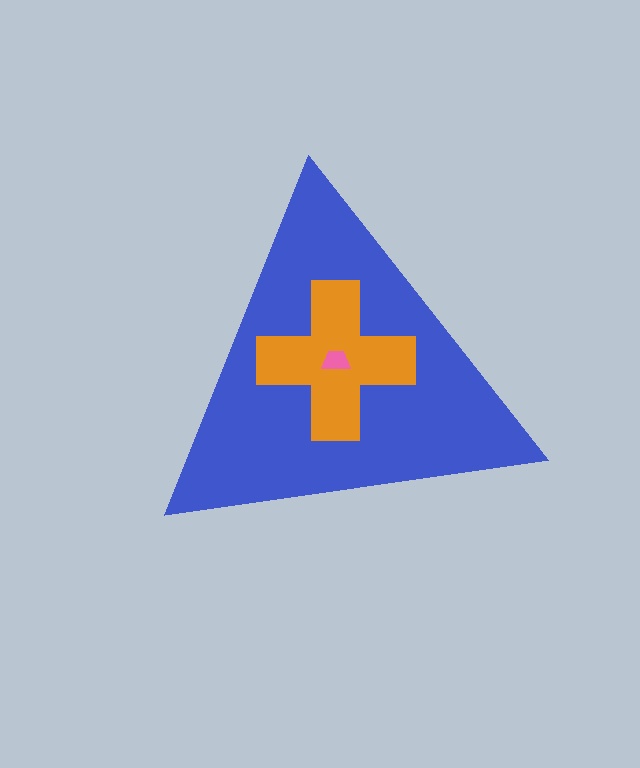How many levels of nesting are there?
3.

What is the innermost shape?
The pink trapezoid.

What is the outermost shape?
The blue triangle.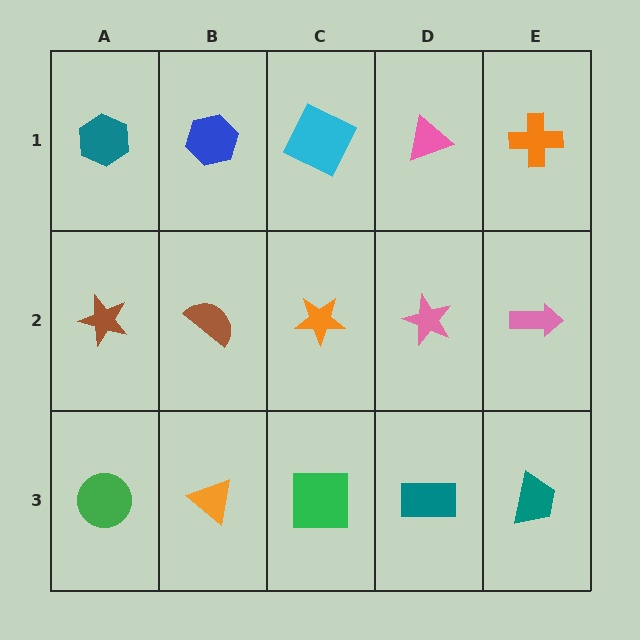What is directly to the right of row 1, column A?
A blue hexagon.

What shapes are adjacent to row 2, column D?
A pink triangle (row 1, column D), a teal rectangle (row 3, column D), an orange star (row 2, column C), a pink arrow (row 2, column E).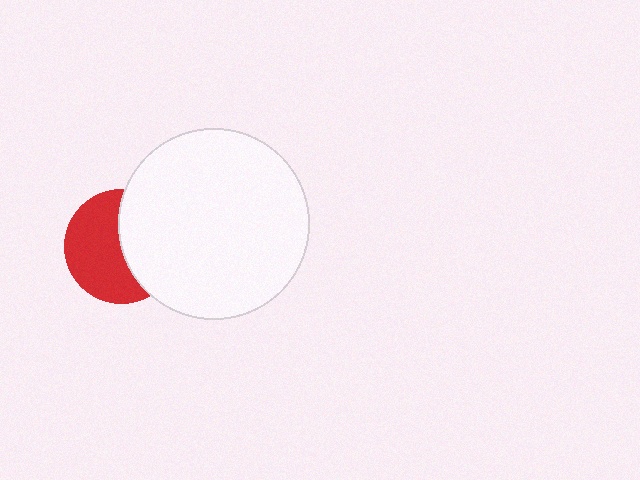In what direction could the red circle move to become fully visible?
The red circle could move left. That would shift it out from behind the white circle entirely.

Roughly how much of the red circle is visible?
About half of it is visible (roughly 55%).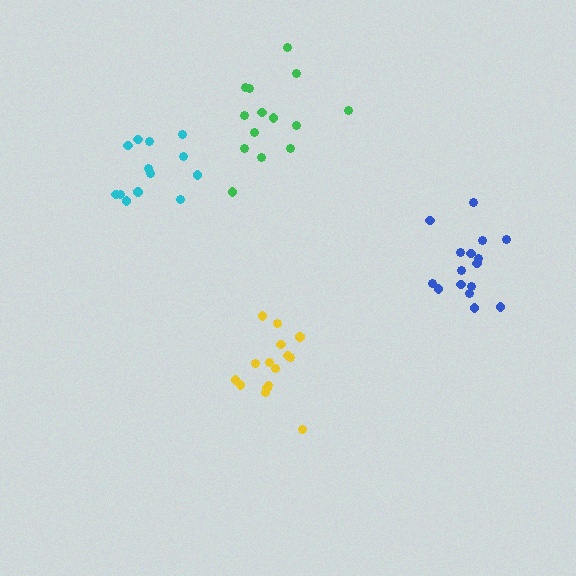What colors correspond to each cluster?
The clusters are colored: blue, yellow, green, cyan.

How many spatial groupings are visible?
There are 4 spatial groupings.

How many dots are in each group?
Group 1: 16 dots, Group 2: 15 dots, Group 3: 14 dots, Group 4: 13 dots (58 total).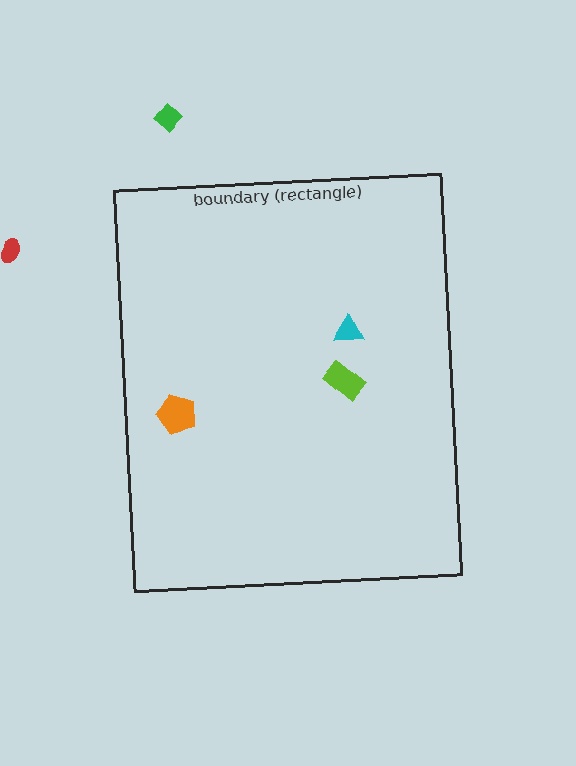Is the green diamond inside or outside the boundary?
Outside.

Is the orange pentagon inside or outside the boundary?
Inside.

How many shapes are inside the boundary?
3 inside, 2 outside.